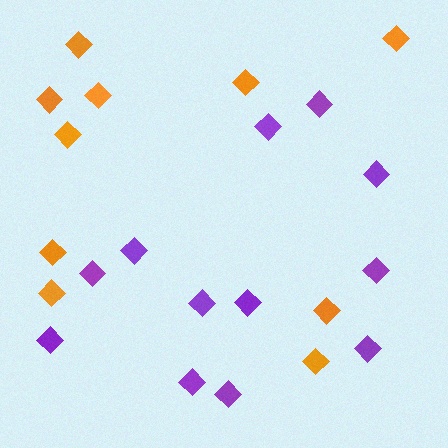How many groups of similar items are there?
There are 2 groups: one group of purple diamonds (12) and one group of orange diamonds (10).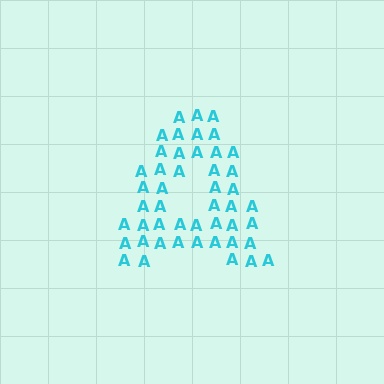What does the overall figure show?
The overall figure shows the letter A.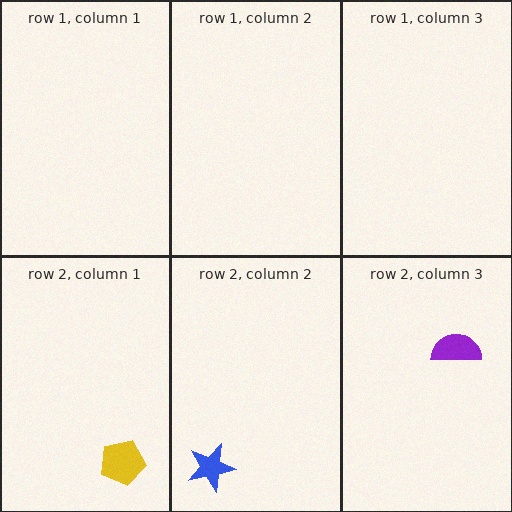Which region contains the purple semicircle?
The row 2, column 3 region.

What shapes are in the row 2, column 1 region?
The yellow pentagon.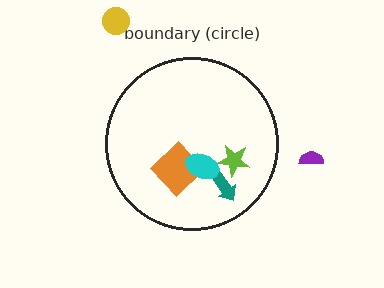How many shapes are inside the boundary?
4 inside, 2 outside.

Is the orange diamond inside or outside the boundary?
Inside.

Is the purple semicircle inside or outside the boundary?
Outside.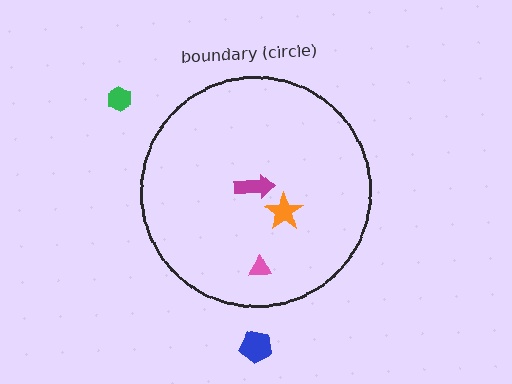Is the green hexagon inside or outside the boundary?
Outside.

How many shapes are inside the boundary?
3 inside, 2 outside.